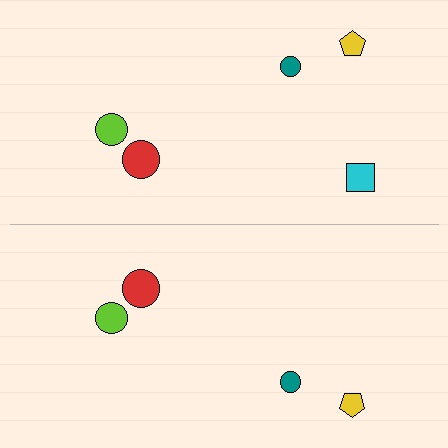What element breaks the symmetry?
A cyan square is missing from the bottom side.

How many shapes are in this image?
There are 9 shapes in this image.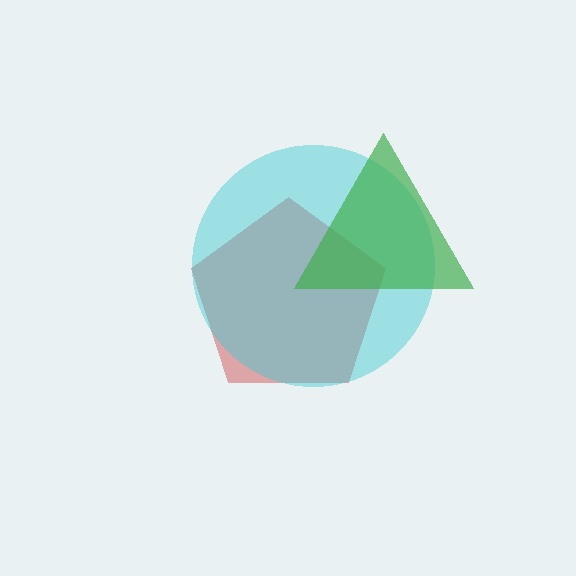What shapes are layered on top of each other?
The layered shapes are: a red pentagon, a cyan circle, a green triangle.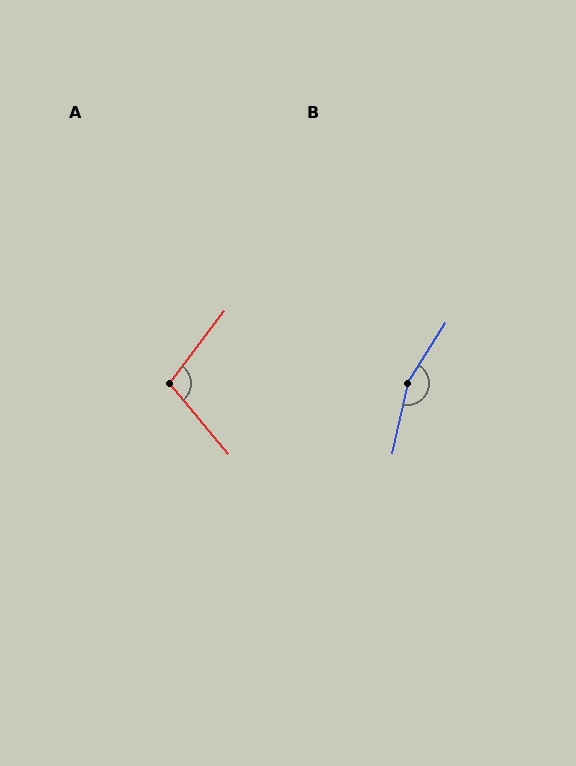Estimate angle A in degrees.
Approximately 103 degrees.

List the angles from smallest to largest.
A (103°), B (160°).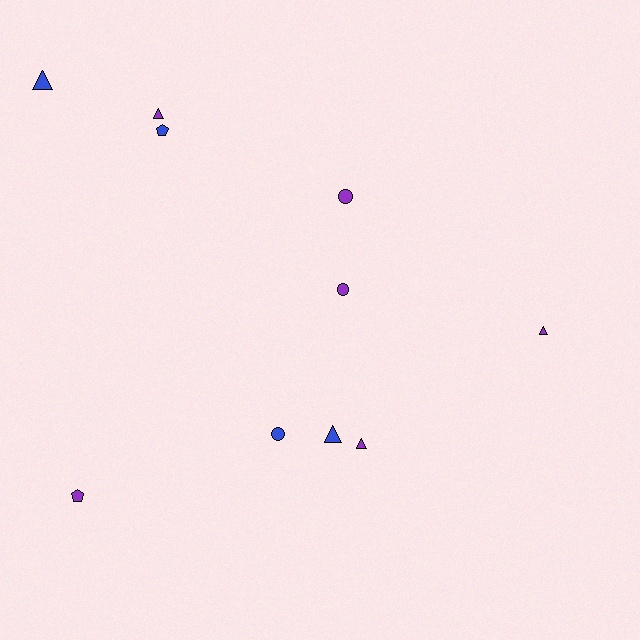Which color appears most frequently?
Purple, with 6 objects.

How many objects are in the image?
There are 10 objects.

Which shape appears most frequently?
Triangle, with 5 objects.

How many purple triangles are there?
There are 3 purple triangles.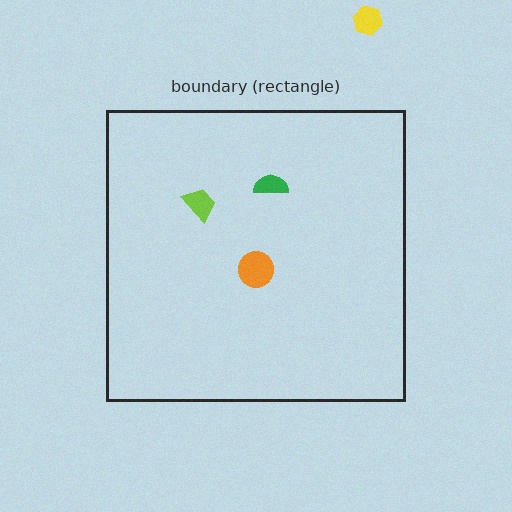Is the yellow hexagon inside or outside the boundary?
Outside.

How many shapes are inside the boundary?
3 inside, 1 outside.